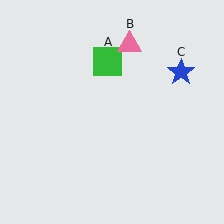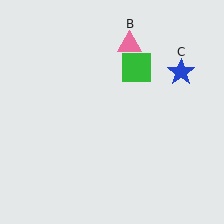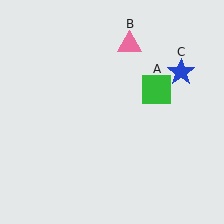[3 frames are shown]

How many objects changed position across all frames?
1 object changed position: green square (object A).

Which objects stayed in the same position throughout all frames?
Pink triangle (object B) and blue star (object C) remained stationary.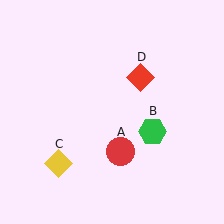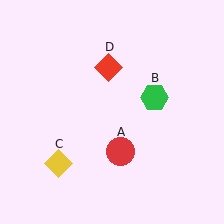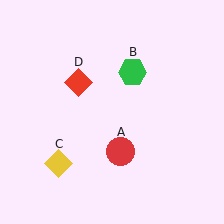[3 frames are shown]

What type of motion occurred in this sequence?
The green hexagon (object B), red diamond (object D) rotated counterclockwise around the center of the scene.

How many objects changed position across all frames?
2 objects changed position: green hexagon (object B), red diamond (object D).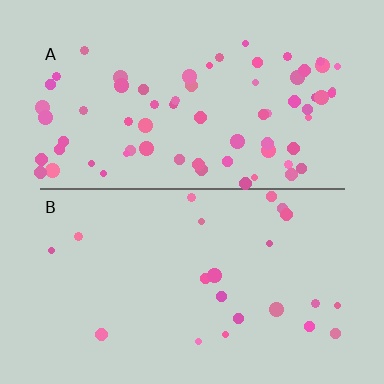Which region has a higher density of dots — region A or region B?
A (the top).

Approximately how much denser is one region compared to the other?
Approximately 3.2× — region A over region B.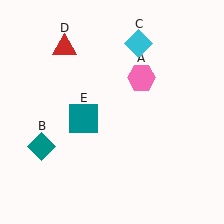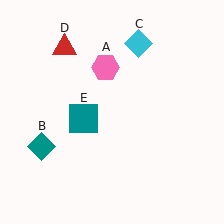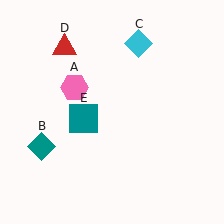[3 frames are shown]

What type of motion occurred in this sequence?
The pink hexagon (object A) rotated counterclockwise around the center of the scene.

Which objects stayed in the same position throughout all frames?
Teal diamond (object B) and cyan diamond (object C) and red triangle (object D) and teal square (object E) remained stationary.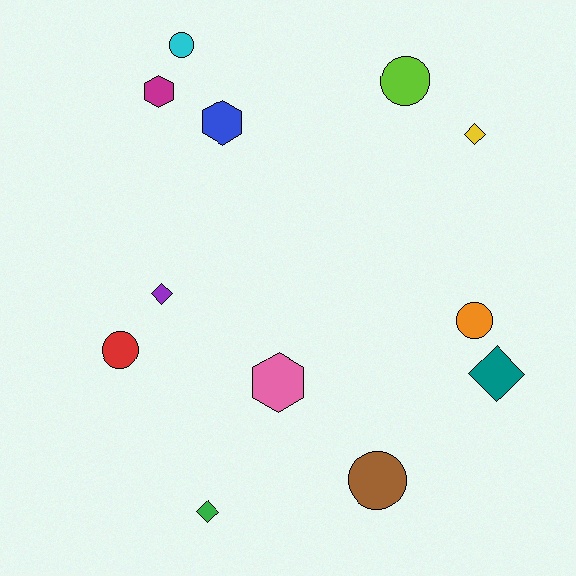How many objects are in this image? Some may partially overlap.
There are 12 objects.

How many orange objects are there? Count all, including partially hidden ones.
There is 1 orange object.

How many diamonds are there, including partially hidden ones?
There are 4 diamonds.